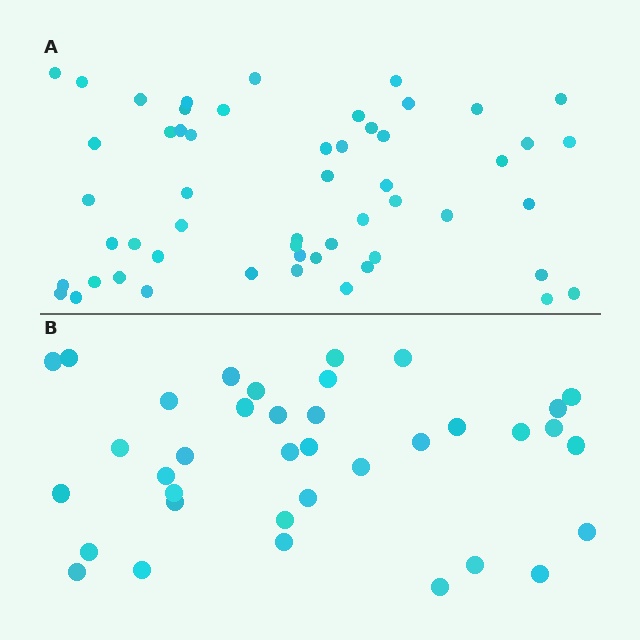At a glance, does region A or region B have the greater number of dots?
Region A (the top region) has more dots.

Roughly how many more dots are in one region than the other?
Region A has approximately 15 more dots than region B.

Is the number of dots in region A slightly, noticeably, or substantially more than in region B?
Region A has substantially more. The ratio is roughly 1.5 to 1.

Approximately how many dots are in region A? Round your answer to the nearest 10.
About 50 dots. (The exact count is 54, which rounds to 50.)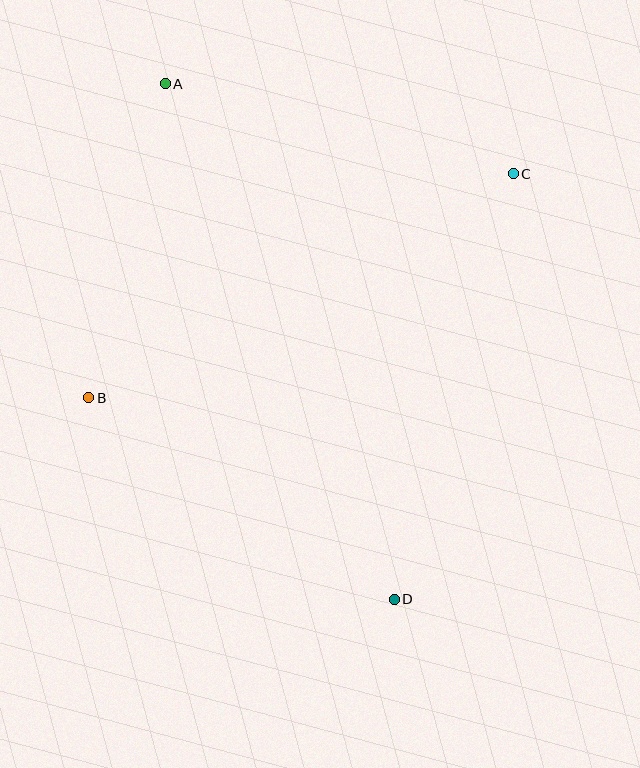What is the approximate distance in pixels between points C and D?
The distance between C and D is approximately 442 pixels.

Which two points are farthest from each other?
Points A and D are farthest from each other.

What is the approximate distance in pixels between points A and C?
The distance between A and C is approximately 360 pixels.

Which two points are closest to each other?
Points A and B are closest to each other.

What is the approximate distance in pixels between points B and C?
The distance between B and C is approximately 480 pixels.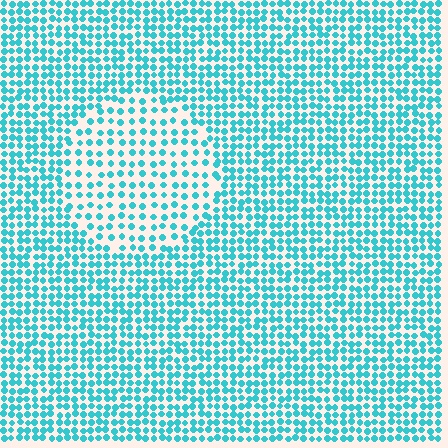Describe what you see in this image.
The image contains small cyan elements arranged at two different densities. A circle-shaped region is visible where the elements are less densely packed than the surrounding area.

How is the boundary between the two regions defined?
The boundary is defined by a change in element density (approximately 1.8x ratio). All elements are the same color, size, and shape.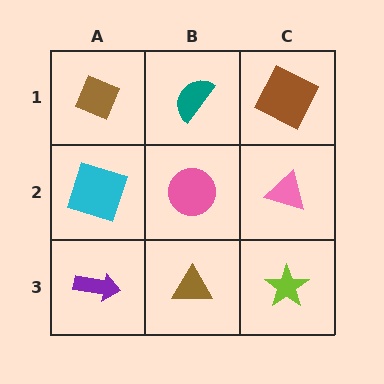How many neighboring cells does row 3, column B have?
3.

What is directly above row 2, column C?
A brown square.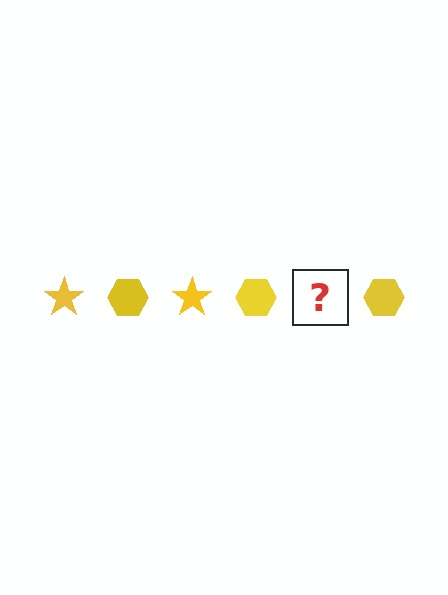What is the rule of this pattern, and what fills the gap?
The rule is that the pattern cycles through star, hexagon shapes in yellow. The gap should be filled with a yellow star.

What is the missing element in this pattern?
The missing element is a yellow star.